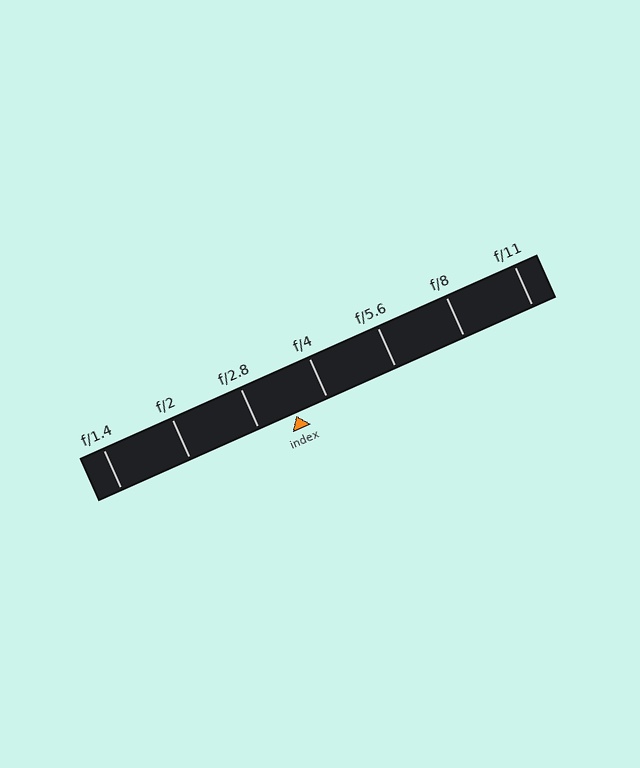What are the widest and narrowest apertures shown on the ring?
The widest aperture shown is f/1.4 and the narrowest is f/11.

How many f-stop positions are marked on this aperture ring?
There are 7 f-stop positions marked.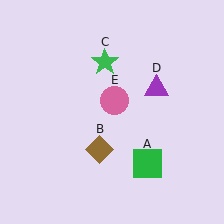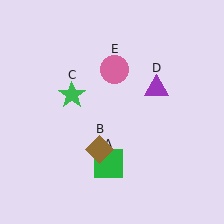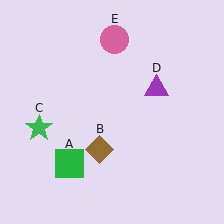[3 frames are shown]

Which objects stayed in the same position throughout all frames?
Brown diamond (object B) and purple triangle (object D) remained stationary.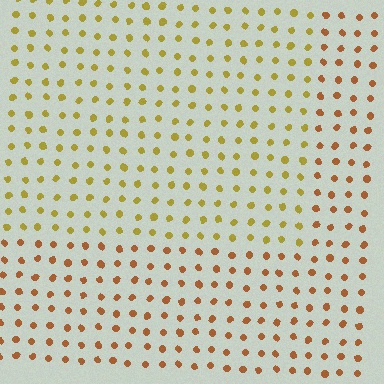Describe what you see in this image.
The image is filled with small brown elements in a uniform arrangement. A rectangle-shaped region is visible where the elements are tinted to a slightly different hue, forming a subtle color boundary.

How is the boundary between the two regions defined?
The boundary is defined purely by a slight shift in hue (about 32 degrees). Spacing, size, and orientation are identical on both sides.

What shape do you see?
I see a rectangle.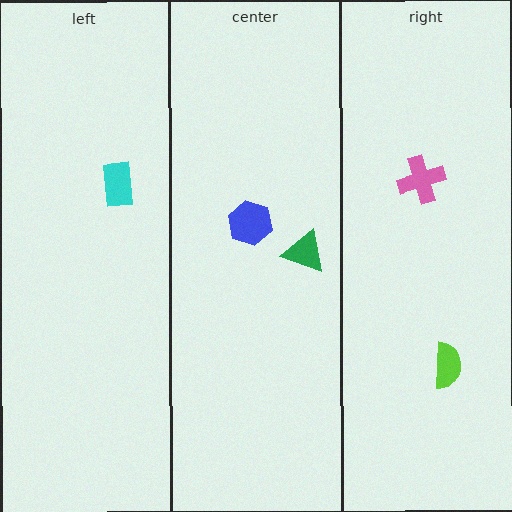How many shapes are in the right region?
2.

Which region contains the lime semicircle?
The right region.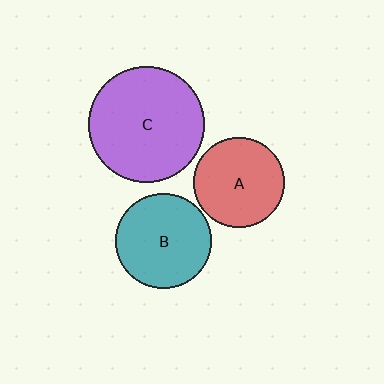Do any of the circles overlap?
No, none of the circles overlap.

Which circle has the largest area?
Circle C (purple).